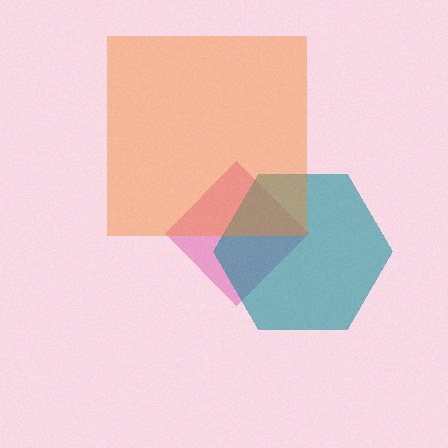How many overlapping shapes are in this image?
There are 3 overlapping shapes in the image.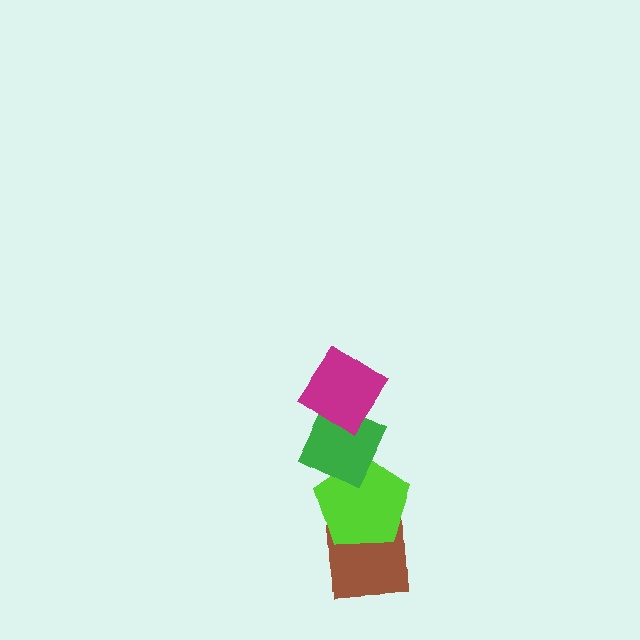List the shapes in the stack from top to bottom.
From top to bottom: the magenta diamond, the green diamond, the lime pentagon, the brown square.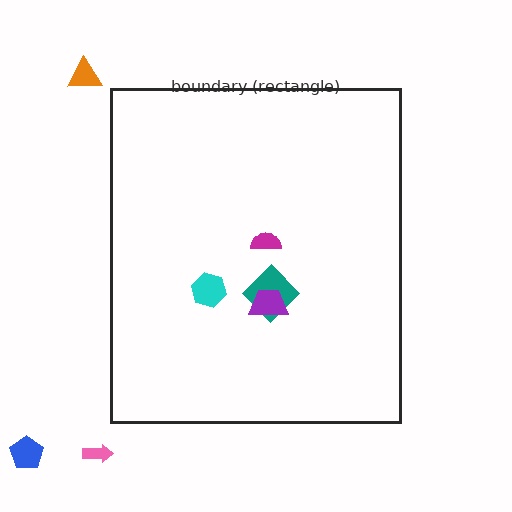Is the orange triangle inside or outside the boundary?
Outside.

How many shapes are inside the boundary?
4 inside, 3 outside.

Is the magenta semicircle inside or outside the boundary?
Inside.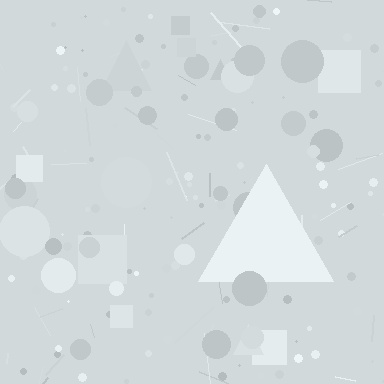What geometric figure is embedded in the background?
A triangle is embedded in the background.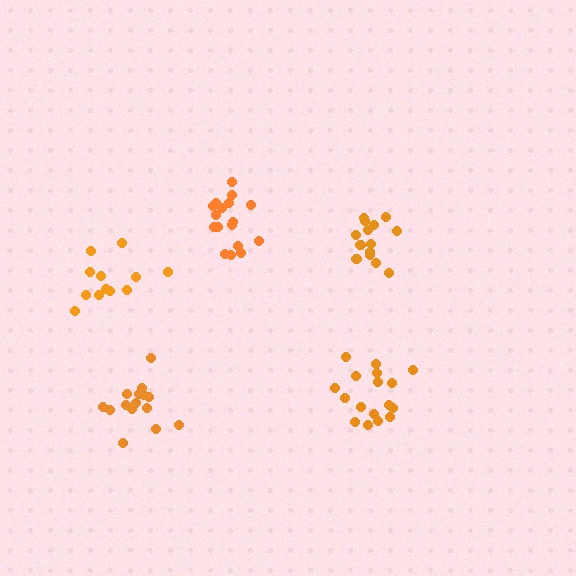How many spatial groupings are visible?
There are 5 spatial groupings.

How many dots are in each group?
Group 1: 14 dots, Group 2: 17 dots, Group 3: 12 dots, Group 4: 15 dots, Group 5: 17 dots (75 total).